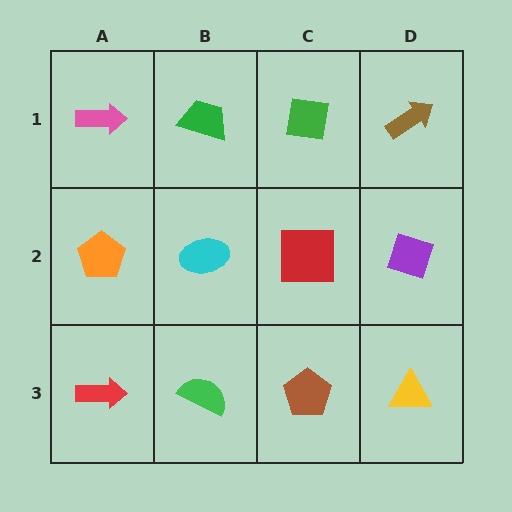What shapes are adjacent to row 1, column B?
A cyan ellipse (row 2, column B), a pink arrow (row 1, column A), a green square (row 1, column C).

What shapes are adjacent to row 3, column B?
A cyan ellipse (row 2, column B), a red arrow (row 3, column A), a brown pentagon (row 3, column C).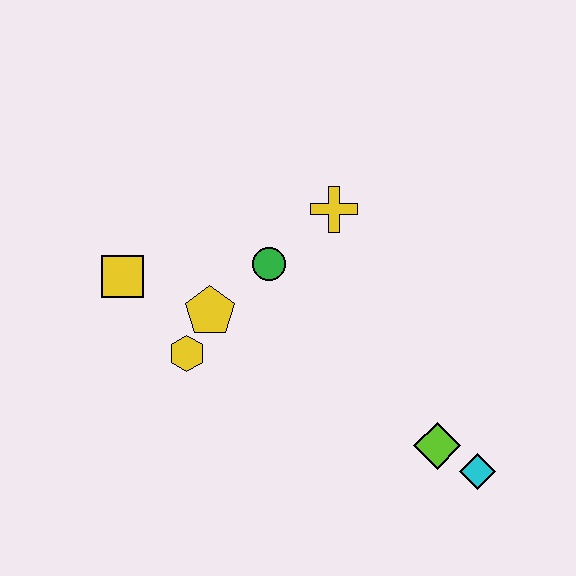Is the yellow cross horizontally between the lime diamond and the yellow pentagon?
Yes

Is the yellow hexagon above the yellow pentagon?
No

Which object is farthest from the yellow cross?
The cyan diamond is farthest from the yellow cross.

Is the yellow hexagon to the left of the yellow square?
No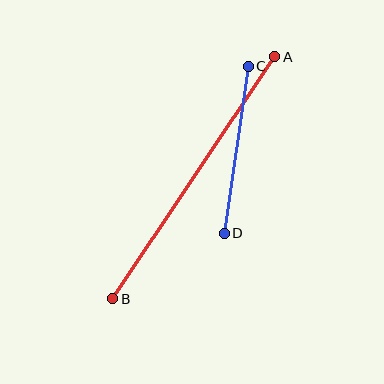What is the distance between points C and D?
The distance is approximately 169 pixels.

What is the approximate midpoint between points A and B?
The midpoint is at approximately (194, 178) pixels.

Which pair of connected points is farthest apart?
Points A and B are farthest apart.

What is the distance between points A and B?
The distance is approximately 291 pixels.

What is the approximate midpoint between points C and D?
The midpoint is at approximately (236, 150) pixels.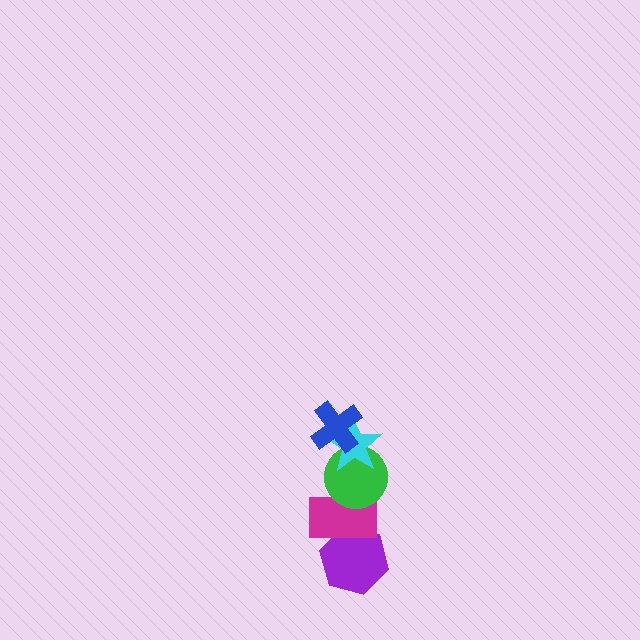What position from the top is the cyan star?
The cyan star is 2nd from the top.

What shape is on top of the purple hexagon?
The magenta rectangle is on top of the purple hexagon.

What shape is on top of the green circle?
The cyan star is on top of the green circle.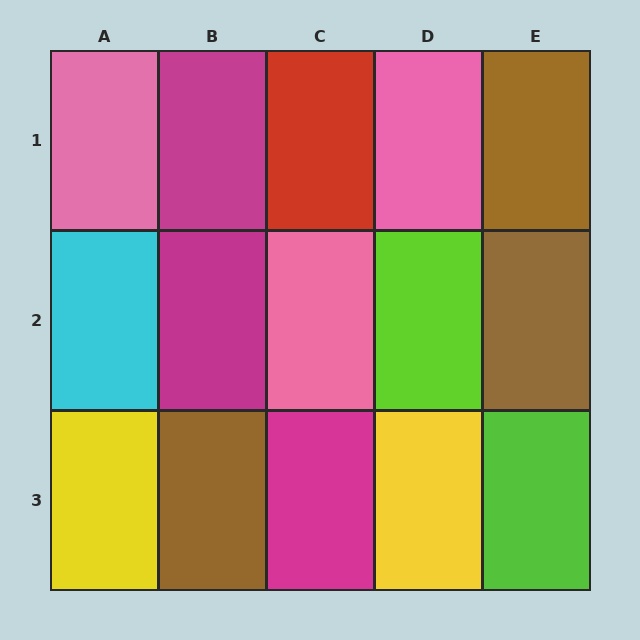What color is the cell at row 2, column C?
Pink.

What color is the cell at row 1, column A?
Pink.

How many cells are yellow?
2 cells are yellow.